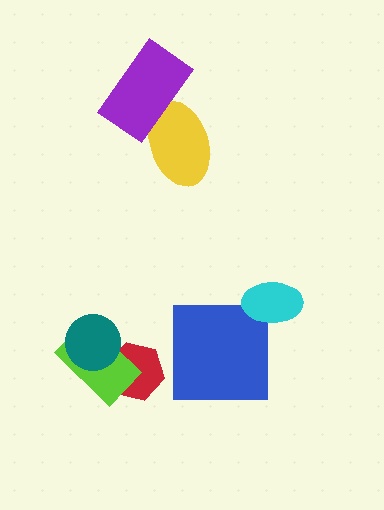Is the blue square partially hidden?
No, no other shape covers it.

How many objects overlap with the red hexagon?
2 objects overlap with the red hexagon.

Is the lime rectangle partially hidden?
Yes, it is partially covered by another shape.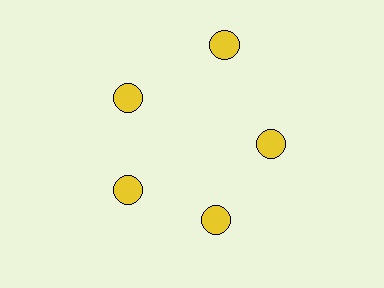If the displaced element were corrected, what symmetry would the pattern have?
It would have 5-fold rotational symmetry — the pattern would map onto itself every 72 degrees.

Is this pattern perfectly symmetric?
No. The 5 yellow circles are arranged in a ring, but one element near the 1 o'clock position is pushed outward from the center, breaking the 5-fold rotational symmetry.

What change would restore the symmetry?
The symmetry would be restored by moving it inward, back onto the ring so that all 5 circles sit at equal angles and equal distance from the center.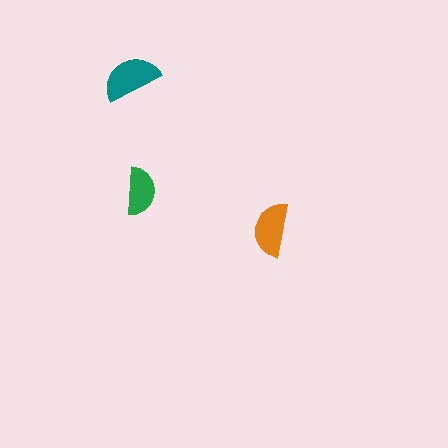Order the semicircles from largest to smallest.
the teal one, the orange one, the green one.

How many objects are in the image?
There are 3 objects in the image.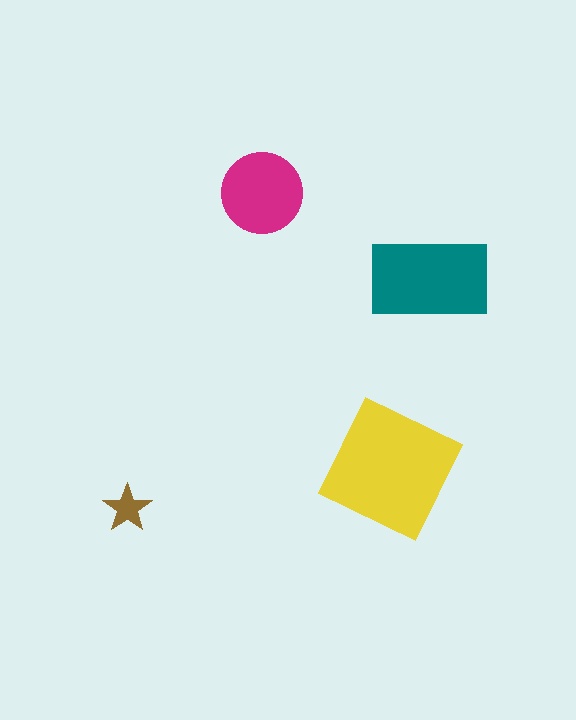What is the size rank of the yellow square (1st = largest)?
1st.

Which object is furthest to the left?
The brown star is leftmost.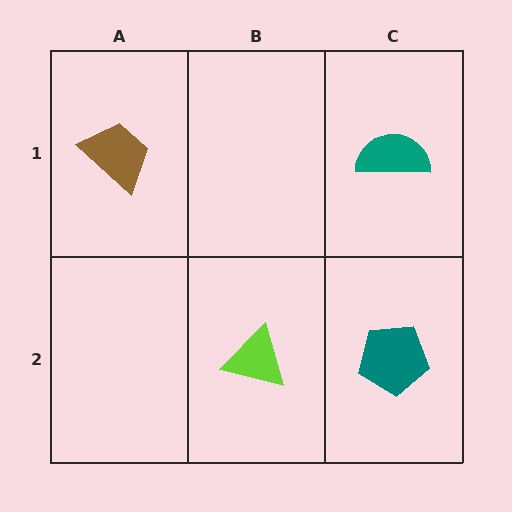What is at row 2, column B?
A lime triangle.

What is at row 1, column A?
A brown trapezoid.